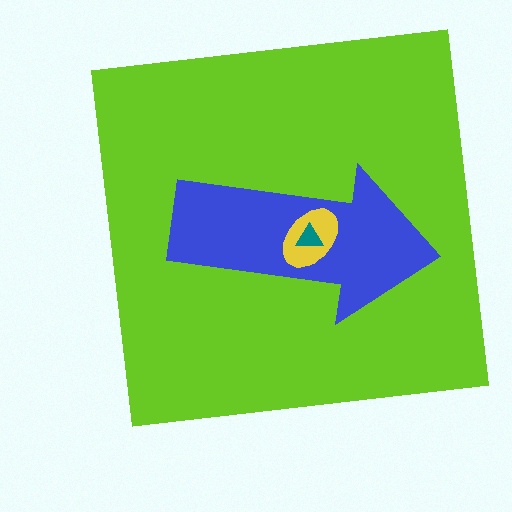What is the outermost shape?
The lime square.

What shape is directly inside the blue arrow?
The yellow ellipse.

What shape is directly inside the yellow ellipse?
The teal triangle.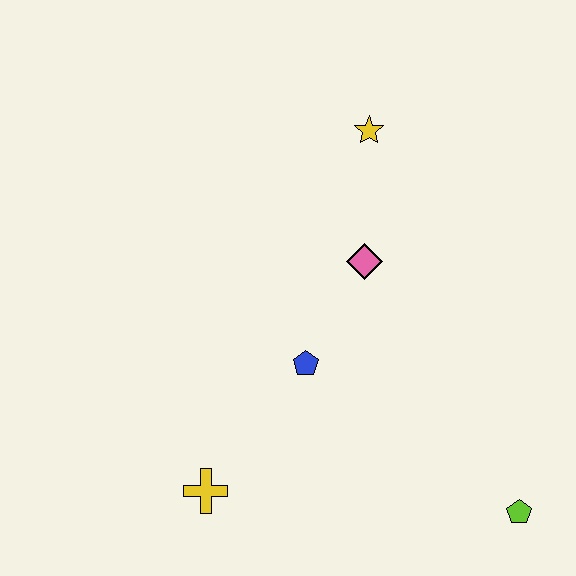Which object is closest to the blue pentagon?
The pink diamond is closest to the blue pentagon.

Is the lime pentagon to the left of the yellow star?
No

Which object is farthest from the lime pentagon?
The yellow star is farthest from the lime pentagon.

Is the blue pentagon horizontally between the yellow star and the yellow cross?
Yes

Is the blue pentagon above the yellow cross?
Yes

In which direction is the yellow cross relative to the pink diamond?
The yellow cross is below the pink diamond.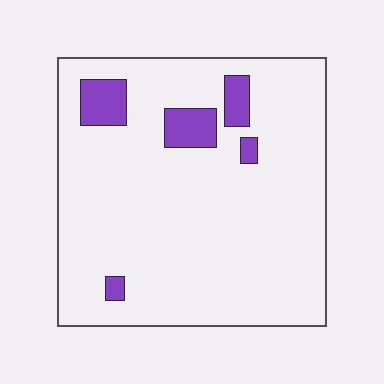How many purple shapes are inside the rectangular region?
5.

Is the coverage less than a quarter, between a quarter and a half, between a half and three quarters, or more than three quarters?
Less than a quarter.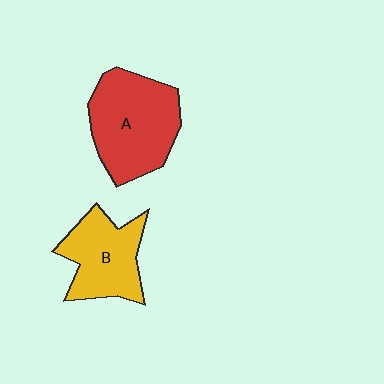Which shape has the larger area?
Shape A (red).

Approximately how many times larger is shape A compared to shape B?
Approximately 1.3 times.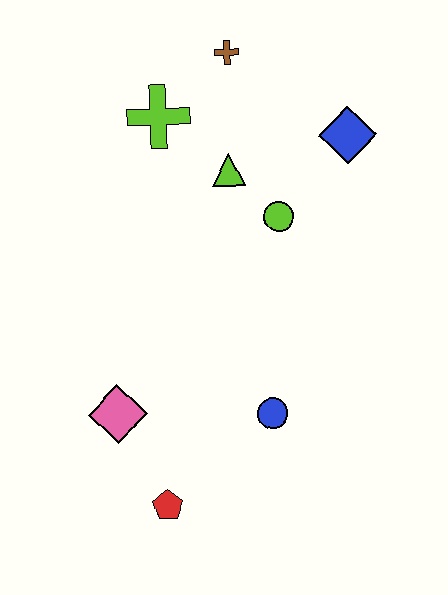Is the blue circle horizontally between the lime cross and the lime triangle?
No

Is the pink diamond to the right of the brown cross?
No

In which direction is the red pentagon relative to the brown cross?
The red pentagon is below the brown cross.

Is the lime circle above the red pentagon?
Yes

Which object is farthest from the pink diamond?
The brown cross is farthest from the pink diamond.